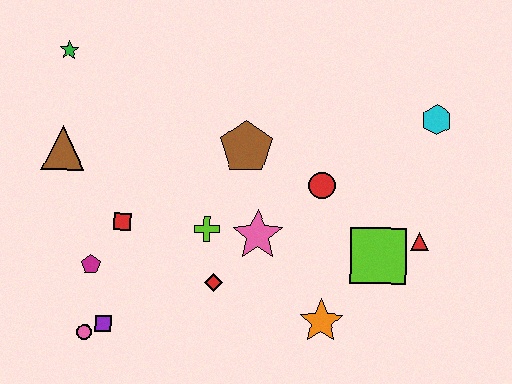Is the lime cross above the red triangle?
Yes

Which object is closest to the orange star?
The lime square is closest to the orange star.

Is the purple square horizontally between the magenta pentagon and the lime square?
Yes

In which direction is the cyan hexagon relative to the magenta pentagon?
The cyan hexagon is to the right of the magenta pentagon.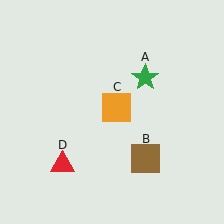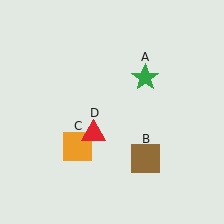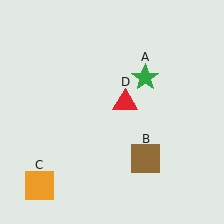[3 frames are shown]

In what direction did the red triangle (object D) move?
The red triangle (object D) moved up and to the right.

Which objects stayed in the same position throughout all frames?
Green star (object A) and brown square (object B) remained stationary.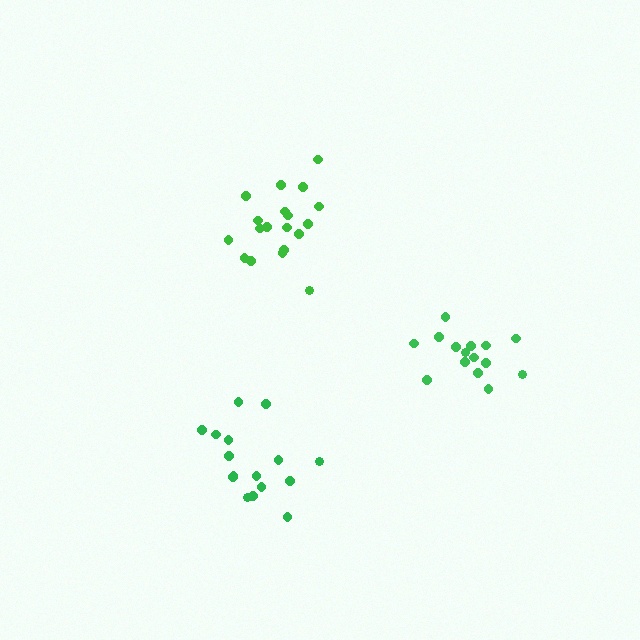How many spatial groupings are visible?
There are 3 spatial groupings.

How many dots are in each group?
Group 1: 16 dots, Group 2: 19 dots, Group 3: 15 dots (50 total).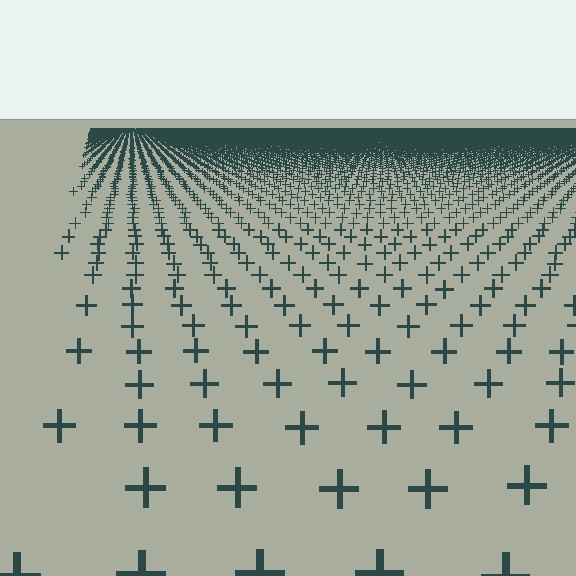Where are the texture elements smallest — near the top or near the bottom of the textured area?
Near the top.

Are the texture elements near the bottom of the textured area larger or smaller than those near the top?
Larger. Near the bottom, elements are closer to the viewer and appear at a bigger on-screen size.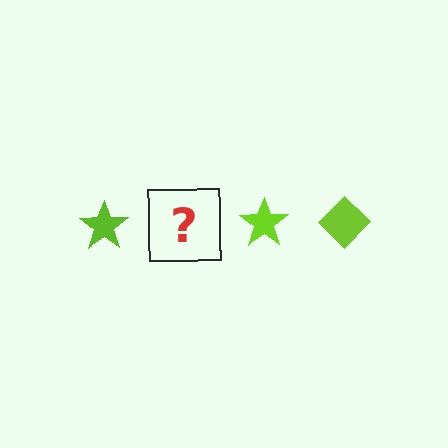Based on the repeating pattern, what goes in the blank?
The blank should be a lime diamond.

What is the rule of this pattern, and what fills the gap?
The rule is that the pattern cycles through star, diamond shapes in lime. The gap should be filled with a lime diamond.